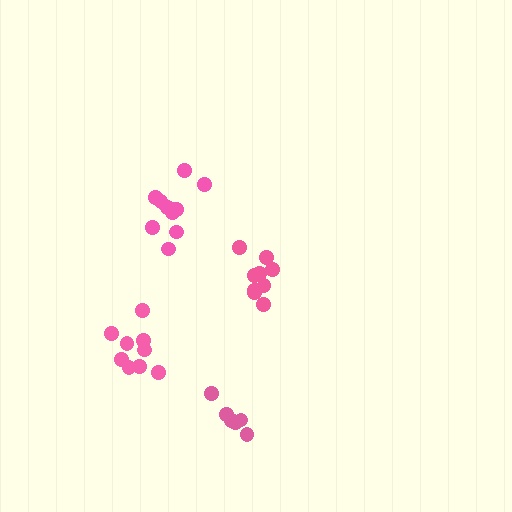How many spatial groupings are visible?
There are 4 spatial groupings.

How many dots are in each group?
Group 1: 6 dots, Group 2: 11 dots, Group 3: 9 dots, Group 4: 9 dots (35 total).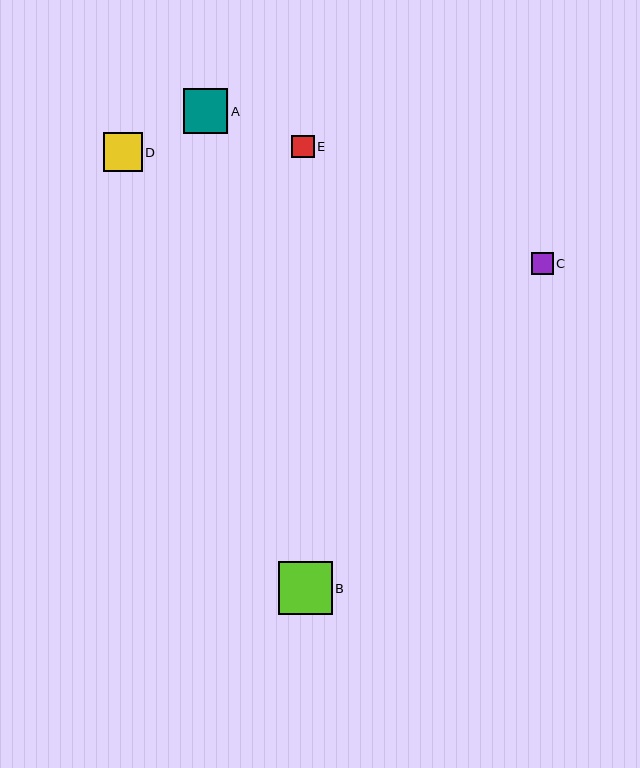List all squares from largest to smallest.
From largest to smallest: B, A, D, E, C.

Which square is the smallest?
Square C is the smallest with a size of approximately 22 pixels.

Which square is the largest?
Square B is the largest with a size of approximately 53 pixels.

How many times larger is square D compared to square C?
Square D is approximately 1.8 times the size of square C.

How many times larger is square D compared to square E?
Square D is approximately 1.7 times the size of square E.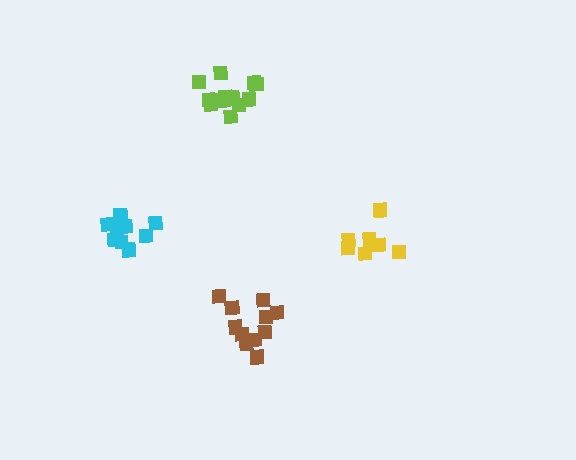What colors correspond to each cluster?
The clusters are colored: cyan, yellow, brown, lime.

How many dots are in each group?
Group 1: 10 dots, Group 2: 7 dots, Group 3: 11 dots, Group 4: 13 dots (41 total).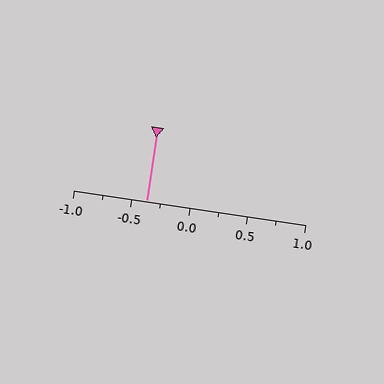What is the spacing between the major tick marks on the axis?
The major ticks are spaced 0.5 apart.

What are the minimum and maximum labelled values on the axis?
The axis runs from -1.0 to 1.0.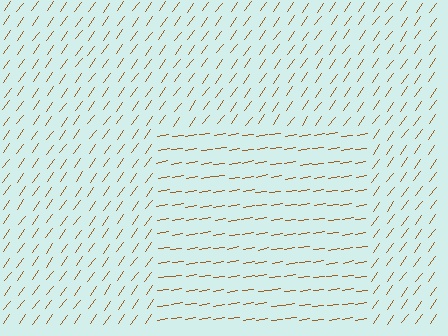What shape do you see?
I see a rectangle.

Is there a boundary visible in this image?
Yes, there is a texture boundary formed by a change in line orientation.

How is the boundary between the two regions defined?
The boundary is defined purely by a change in line orientation (approximately 45 degrees difference). All lines are the same color and thickness.